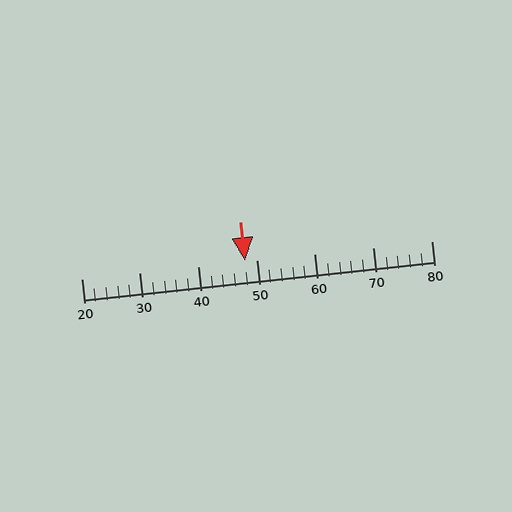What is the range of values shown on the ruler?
The ruler shows values from 20 to 80.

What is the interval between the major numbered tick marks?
The major tick marks are spaced 10 units apart.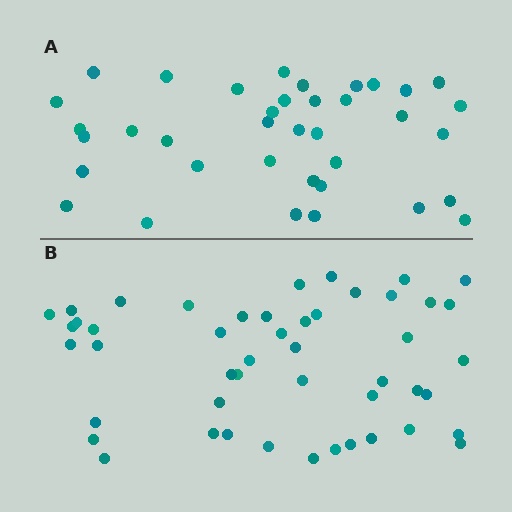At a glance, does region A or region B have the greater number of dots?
Region B (the bottom region) has more dots.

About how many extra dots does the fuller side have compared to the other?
Region B has roughly 12 or so more dots than region A.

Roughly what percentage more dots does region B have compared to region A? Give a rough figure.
About 30% more.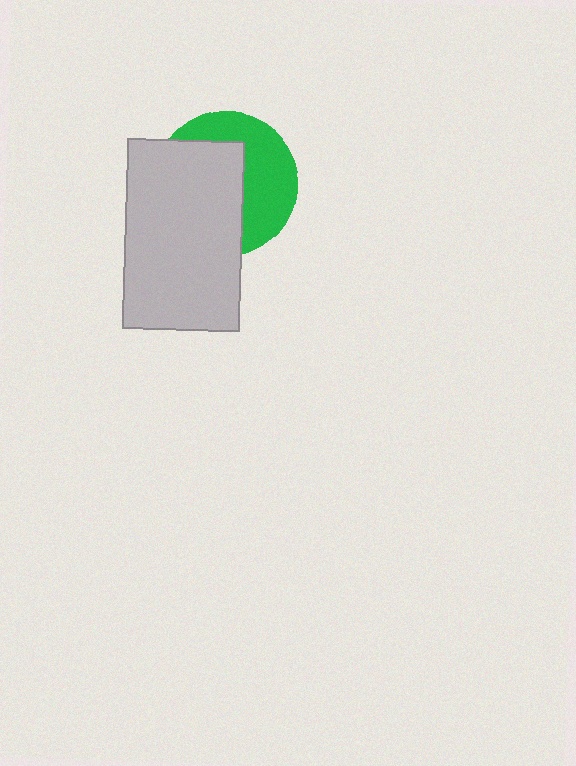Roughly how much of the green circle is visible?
About half of it is visible (roughly 45%).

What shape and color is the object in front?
The object in front is a light gray rectangle.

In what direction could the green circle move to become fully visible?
The green circle could move right. That would shift it out from behind the light gray rectangle entirely.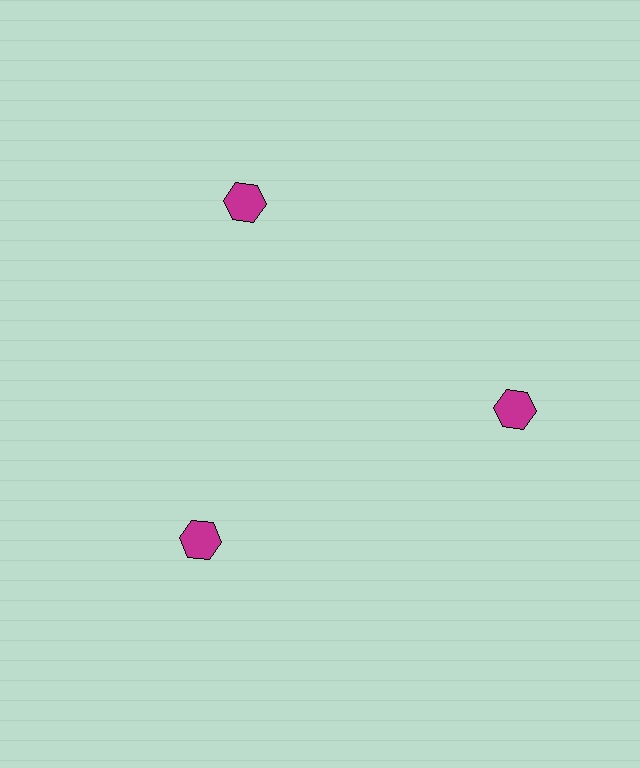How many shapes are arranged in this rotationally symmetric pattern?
There are 3 shapes, arranged in 3 groups of 1.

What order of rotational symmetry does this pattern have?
This pattern has 3-fold rotational symmetry.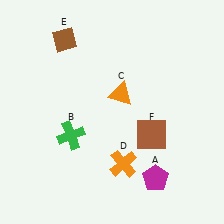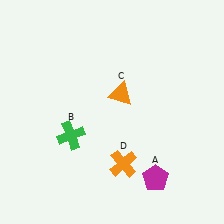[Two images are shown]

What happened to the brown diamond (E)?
The brown diamond (E) was removed in Image 2. It was in the top-left area of Image 1.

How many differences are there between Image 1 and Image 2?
There are 2 differences between the two images.